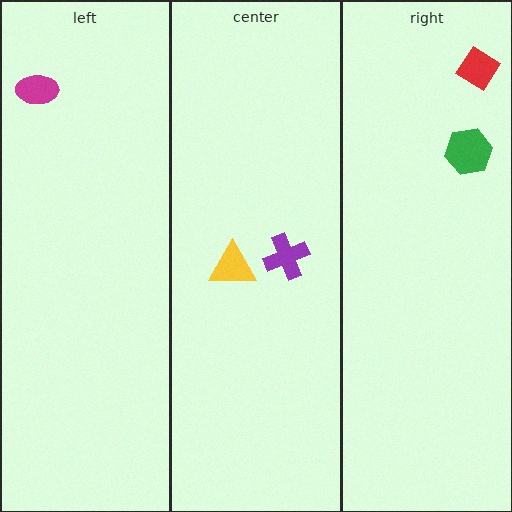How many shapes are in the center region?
2.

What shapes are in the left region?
The magenta ellipse.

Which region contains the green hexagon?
The right region.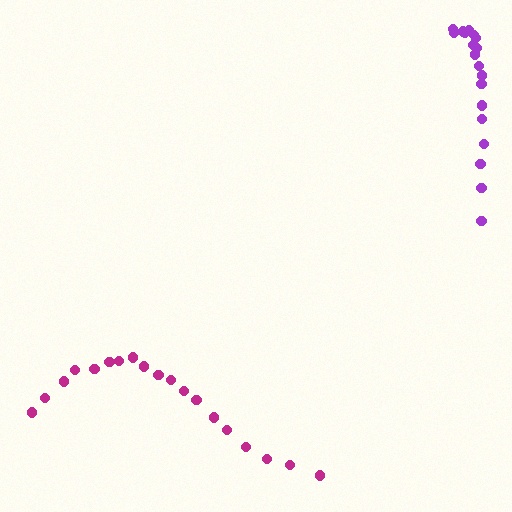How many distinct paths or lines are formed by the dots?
There are 2 distinct paths.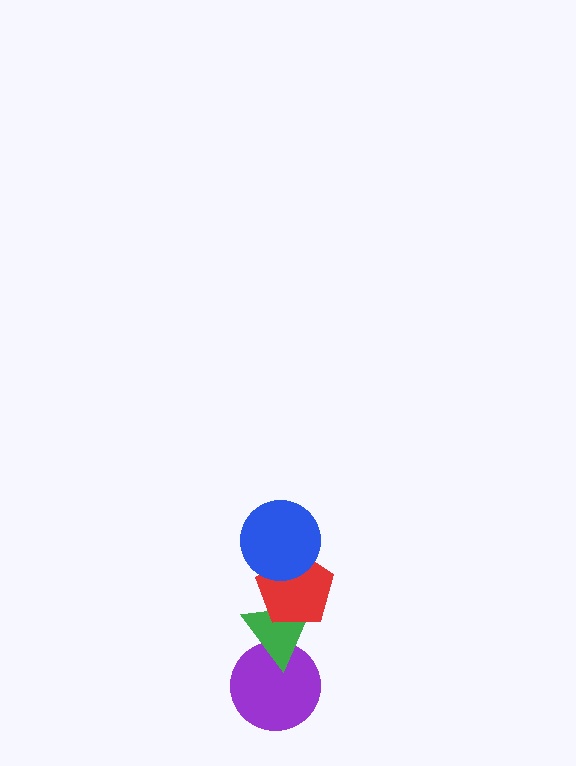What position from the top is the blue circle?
The blue circle is 1st from the top.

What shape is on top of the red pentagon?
The blue circle is on top of the red pentagon.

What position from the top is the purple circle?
The purple circle is 4th from the top.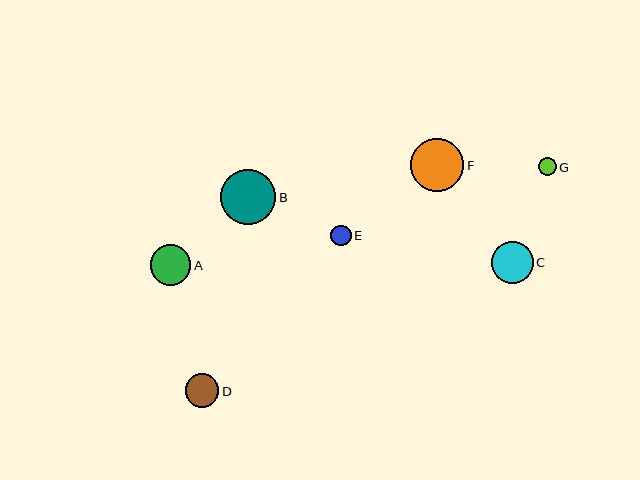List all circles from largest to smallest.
From largest to smallest: B, F, C, A, D, E, G.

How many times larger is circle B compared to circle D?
Circle B is approximately 1.7 times the size of circle D.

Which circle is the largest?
Circle B is the largest with a size of approximately 55 pixels.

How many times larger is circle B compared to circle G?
Circle B is approximately 3.1 times the size of circle G.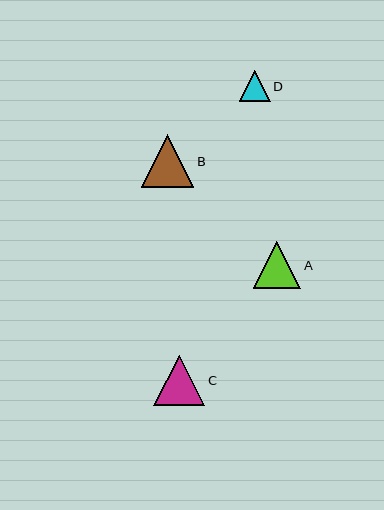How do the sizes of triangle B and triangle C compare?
Triangle B and triangle C are approximately the same size.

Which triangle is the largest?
Triangle B is the largest with a size of approximately 52 pixels.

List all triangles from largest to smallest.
From largest to smallest: B, C, A, D.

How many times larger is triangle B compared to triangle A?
Triangle B is approximately 1.1 times the size of triangle A.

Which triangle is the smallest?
Triangle D is the smallest with a size of approximately 31 pixels.